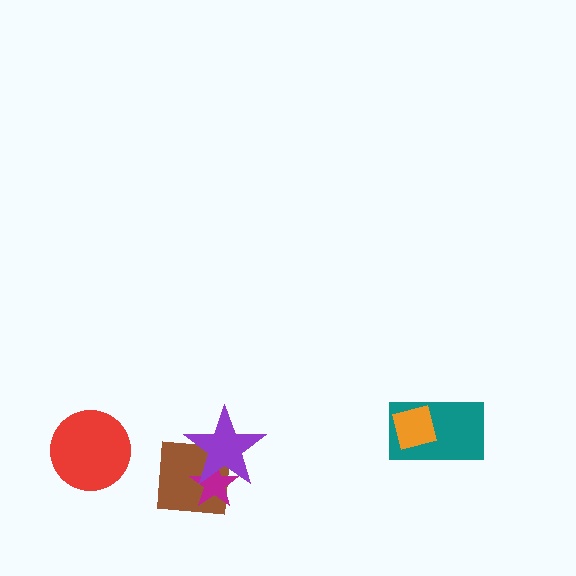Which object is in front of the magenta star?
The purple star is in front of the magenta star.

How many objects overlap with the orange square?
1 object overlaps with the orange square.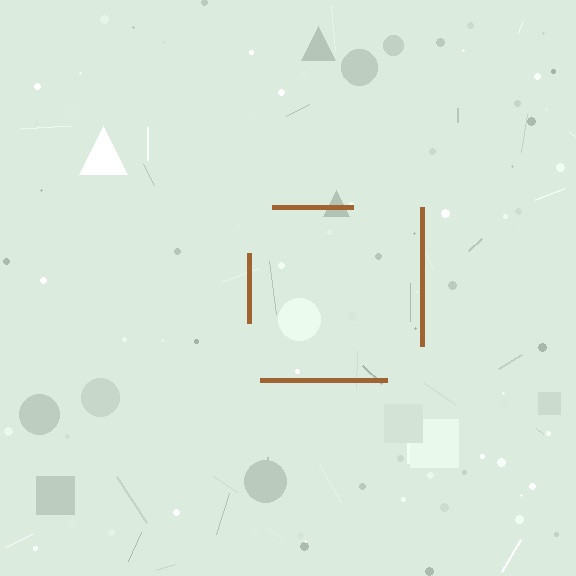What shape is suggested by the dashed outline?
The dashed outline suggests a square.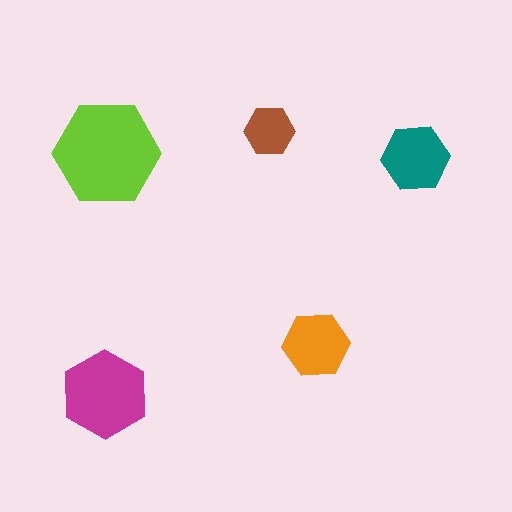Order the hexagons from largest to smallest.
the lime one, the magenta one, the teal one, the orange one, the brown one.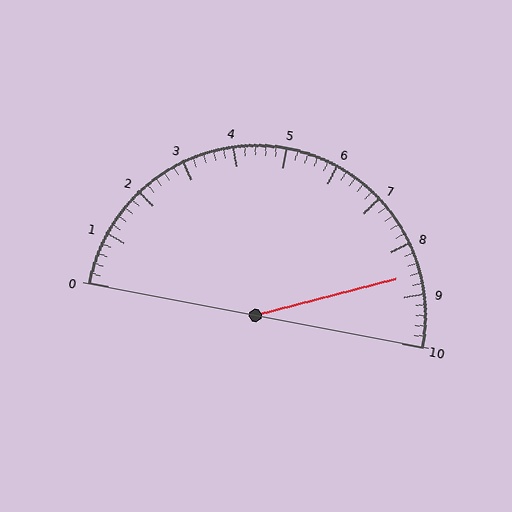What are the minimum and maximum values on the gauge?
The gauge ranges from 0 to 10.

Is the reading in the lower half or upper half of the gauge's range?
The reading is in the upper half of the range (0 to 10).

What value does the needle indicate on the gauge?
The needle indicates approximately 8.6.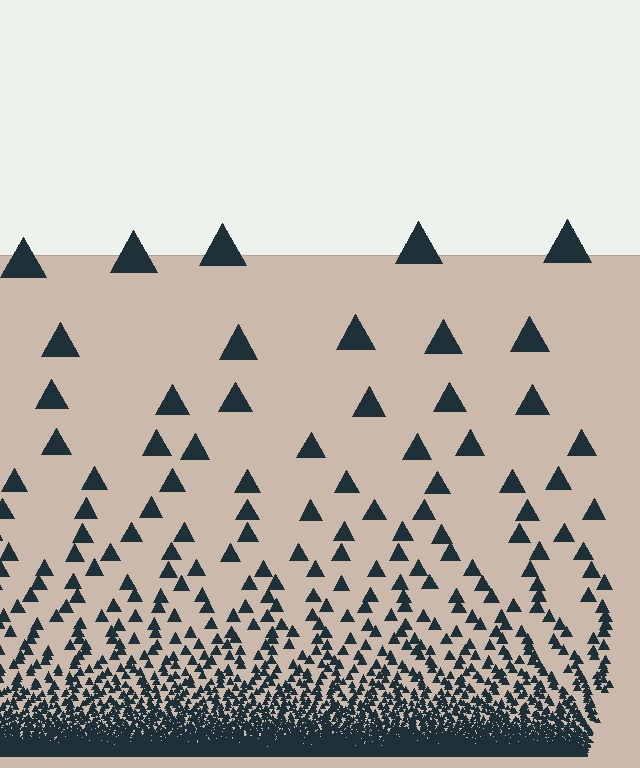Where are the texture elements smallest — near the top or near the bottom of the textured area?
Near the bottom.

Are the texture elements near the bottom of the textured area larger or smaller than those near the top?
Smaller. The gradient is inverted — elements near the bottom are smaller and denser.